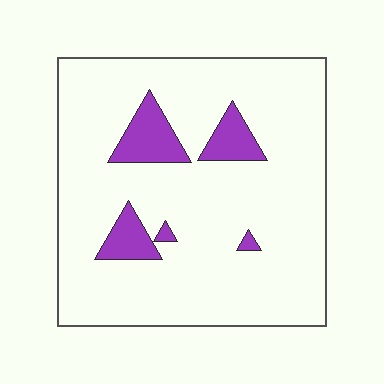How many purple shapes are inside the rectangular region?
5.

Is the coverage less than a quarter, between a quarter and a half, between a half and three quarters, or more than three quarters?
Less than a quarter.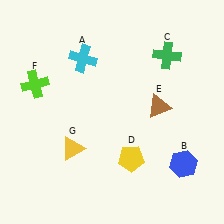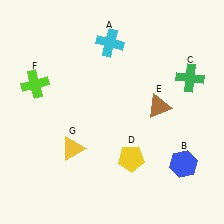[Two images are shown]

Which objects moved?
The objects that moved are: the cyan cross (A), the green cross (C).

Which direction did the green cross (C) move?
The green cross (C) moved right.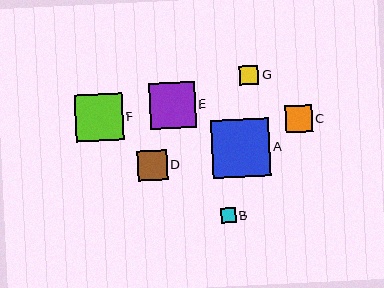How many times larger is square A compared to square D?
Square A is approximately 1.9 times the size of square D.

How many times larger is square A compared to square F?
Square A is approximately 1.2 times the size of square F.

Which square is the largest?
Square A is the largest with a size of approximately 58 pixels.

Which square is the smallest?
Square B is the smallest with a size of approximately 15 pixels.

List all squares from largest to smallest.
From largest to smallest: A, F, E, D, C, G, B.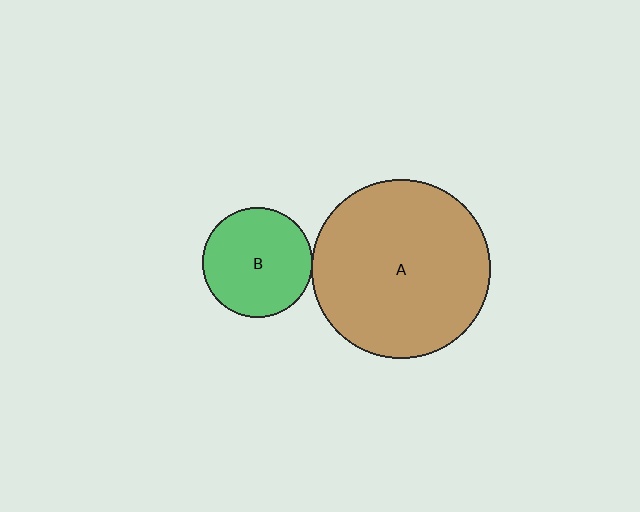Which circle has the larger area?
Circle A (brown).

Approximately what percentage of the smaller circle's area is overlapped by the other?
Approximately 5%.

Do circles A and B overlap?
Yes.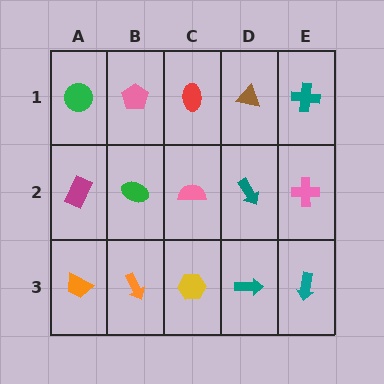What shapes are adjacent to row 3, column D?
A teal arrow (row 2, column D), a yellow hexagon (row 3, column C), a teal arrow (row 3, column E).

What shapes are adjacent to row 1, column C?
A pink semicircle (row 2, column C), a pink pentagon (row 1, column B), a brown triangle (row 1, column D).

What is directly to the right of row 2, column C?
A teal arrow.